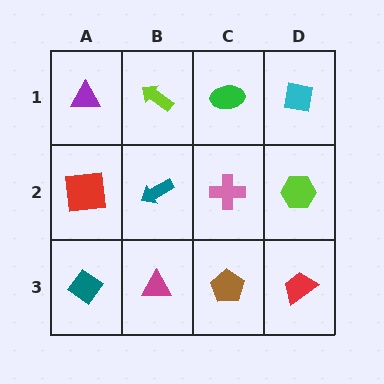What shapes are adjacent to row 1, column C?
A pink cross (row 2, column C), a lime arrow (row 1, column B), a cyan square (row 1, column D).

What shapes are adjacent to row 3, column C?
A pink cross (row 2, column C), a magenta triangle (row 3, column B), a red trapezoid (row 3, column D).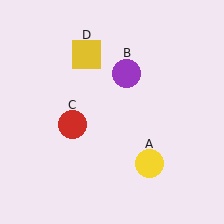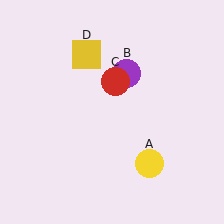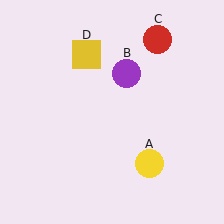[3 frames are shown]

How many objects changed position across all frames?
1 object changed position: red circle (object C).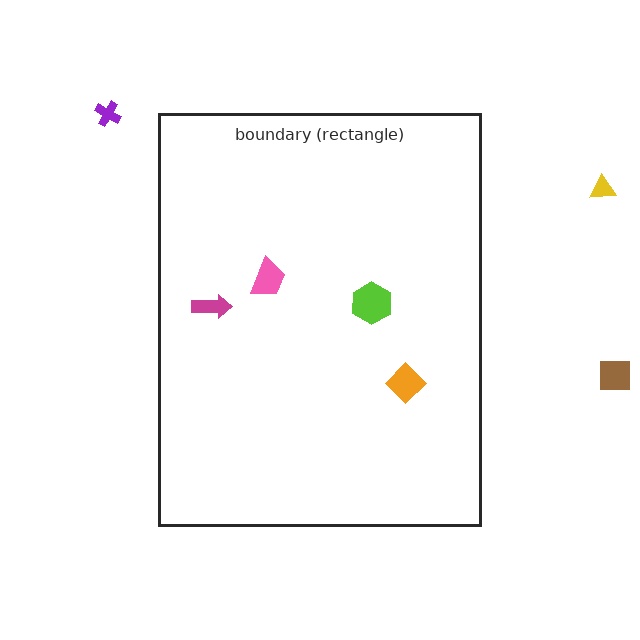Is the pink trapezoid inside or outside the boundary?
Inside.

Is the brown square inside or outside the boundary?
Outside.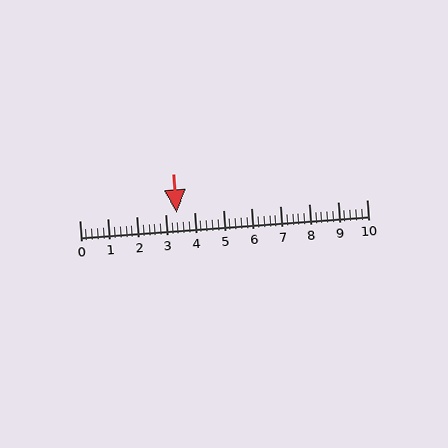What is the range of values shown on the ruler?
The ruler shows values from 0 to 10.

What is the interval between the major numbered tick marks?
The major tick marks are spaced 1 units apart.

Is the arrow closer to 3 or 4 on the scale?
The arrow is closer to 3.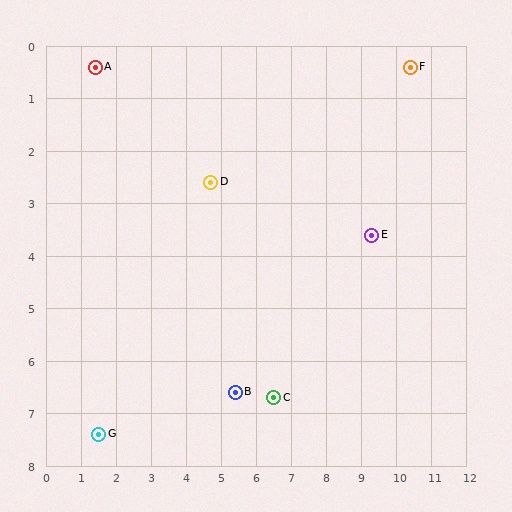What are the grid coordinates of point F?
Point F is at approximately (10.4, 0.4).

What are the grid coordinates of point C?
Point C is at approximately (6.5, 6.7).